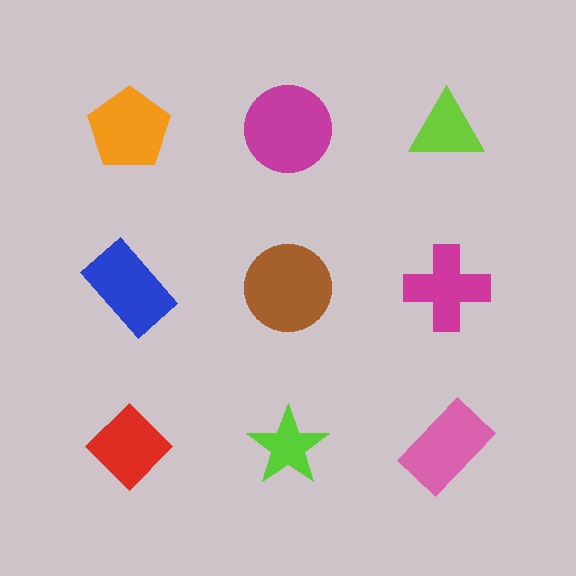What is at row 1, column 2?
A magenta circle.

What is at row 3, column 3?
A pink rectangle.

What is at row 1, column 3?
A lime triangle.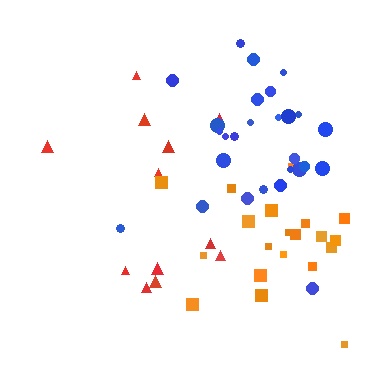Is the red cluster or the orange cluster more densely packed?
Orange.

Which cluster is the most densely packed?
Blue.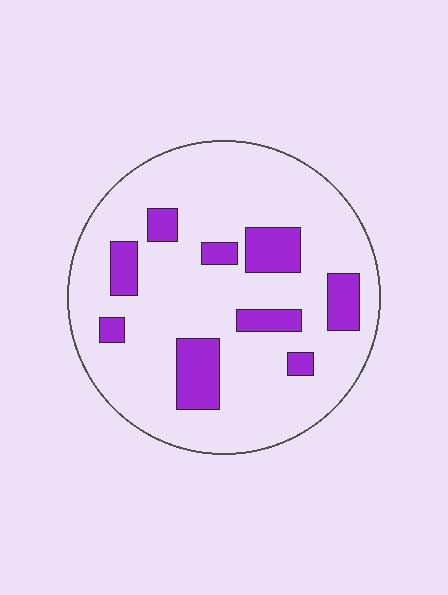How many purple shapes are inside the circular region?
9.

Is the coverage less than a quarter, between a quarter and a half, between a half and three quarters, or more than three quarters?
Less than a quarter.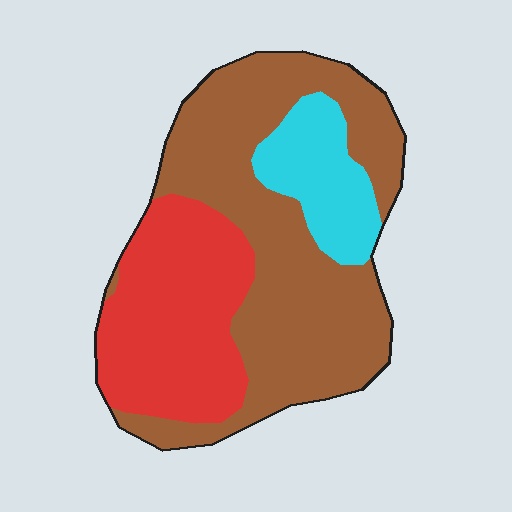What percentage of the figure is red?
Red takes up about one third (1/3) of the figure.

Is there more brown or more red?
Brown.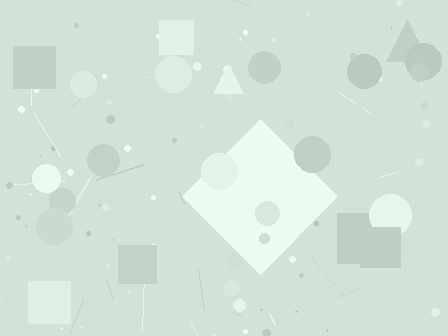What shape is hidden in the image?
A diamond is hidden in the image.